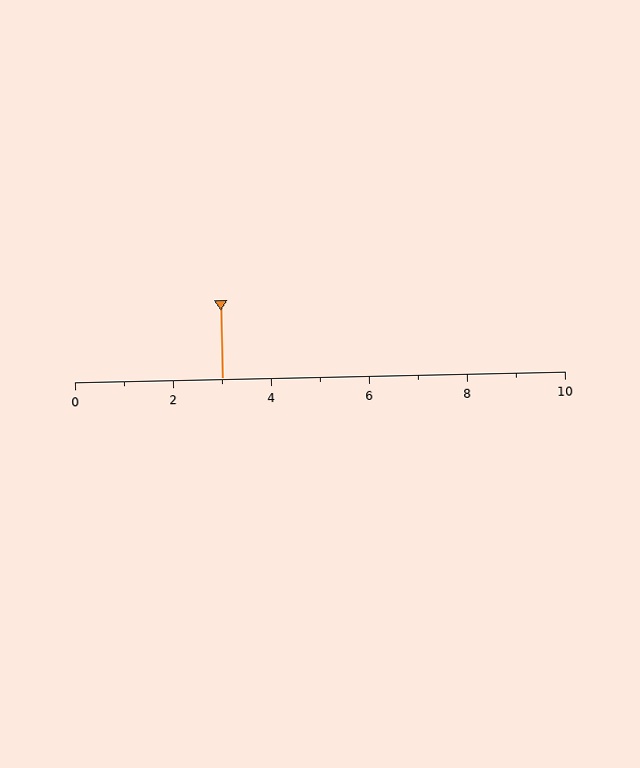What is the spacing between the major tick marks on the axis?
The major ticks are spaced 2 apart.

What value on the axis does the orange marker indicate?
The marker indicates approximately 3.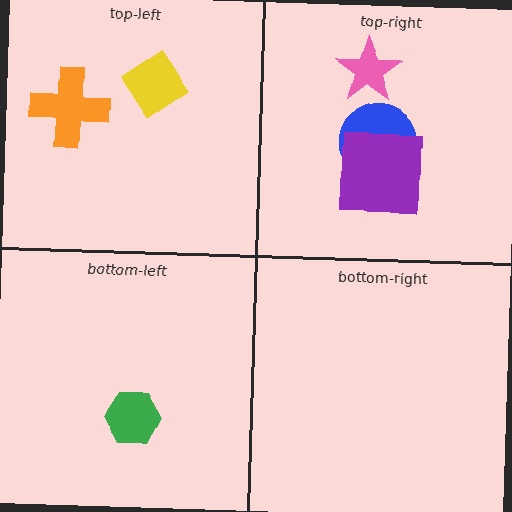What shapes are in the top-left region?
The yellow diamond, the orange cross.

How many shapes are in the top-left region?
2.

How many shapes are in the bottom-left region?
1.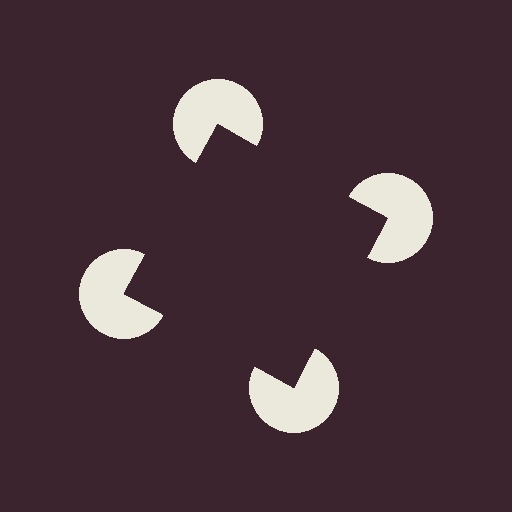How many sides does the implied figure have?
4 sides.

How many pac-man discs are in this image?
There are 4 — one at each vertex of the illusory square.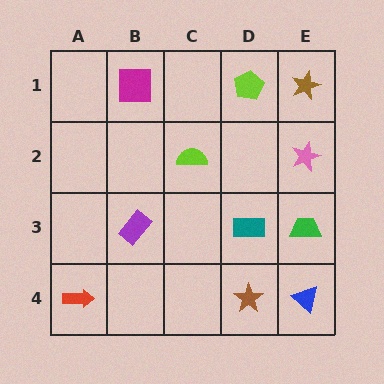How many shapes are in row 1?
3 shapes.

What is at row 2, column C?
A lime semicircle.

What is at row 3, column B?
A purple rectangle.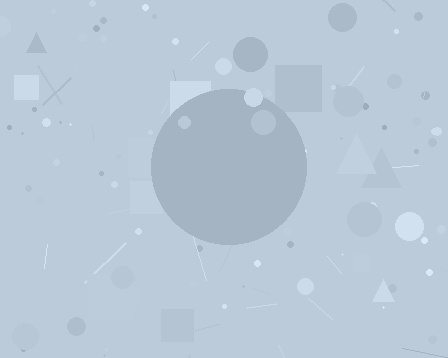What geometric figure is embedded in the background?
A circle is embedded in the background.